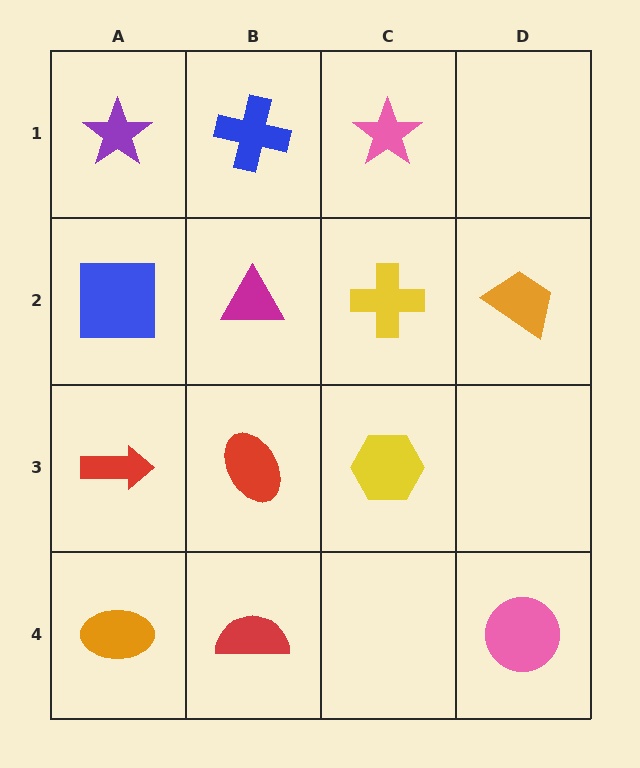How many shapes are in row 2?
4 shapes.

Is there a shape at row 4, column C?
No, that cell is empty.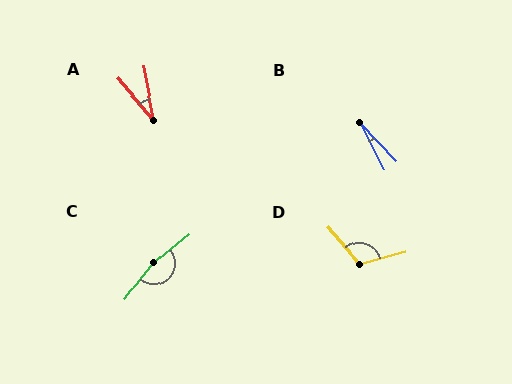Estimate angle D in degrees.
Approximately 116 degrees.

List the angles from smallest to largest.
B (17°), A (30°), D (116°), C (166°).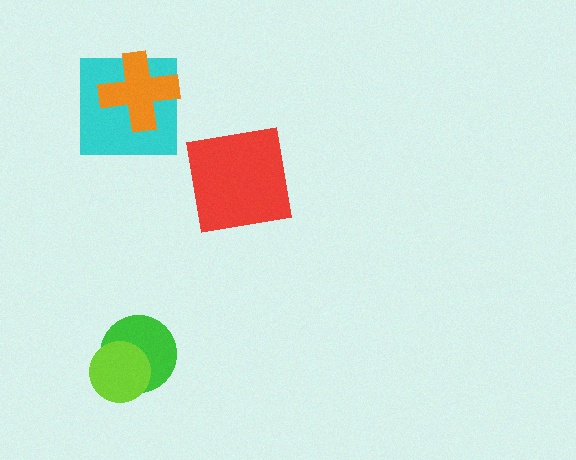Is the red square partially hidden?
No, no other shape covers it.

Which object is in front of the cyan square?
The orange cross is in front of the cyan square.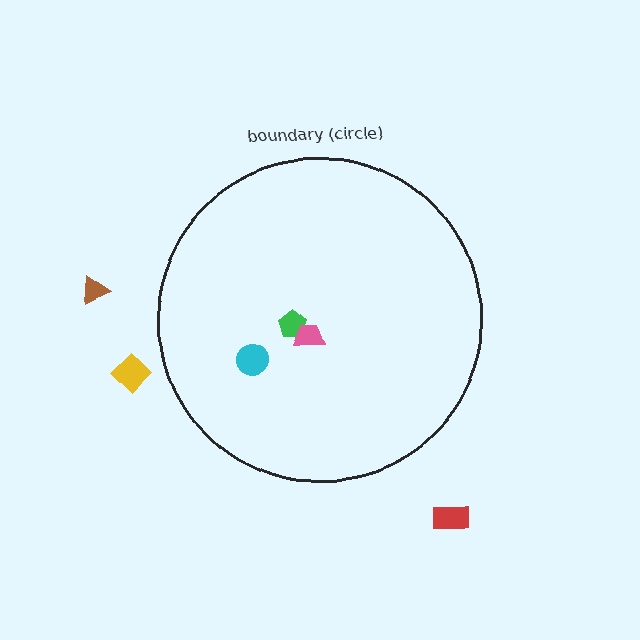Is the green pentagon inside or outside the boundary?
Inside.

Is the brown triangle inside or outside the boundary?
Outside.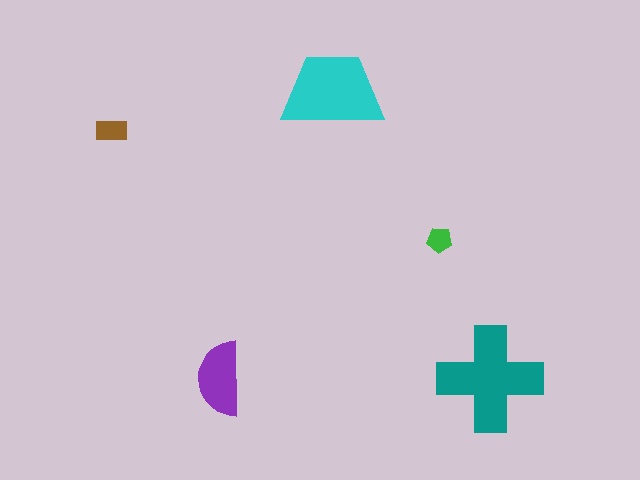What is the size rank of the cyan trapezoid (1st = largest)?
2nd.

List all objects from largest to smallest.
The teal cross, the cyan trapezoid, the purple semicircle, the brown rectangle, the green pentagon.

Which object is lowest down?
The purple semicircle is bottommost.